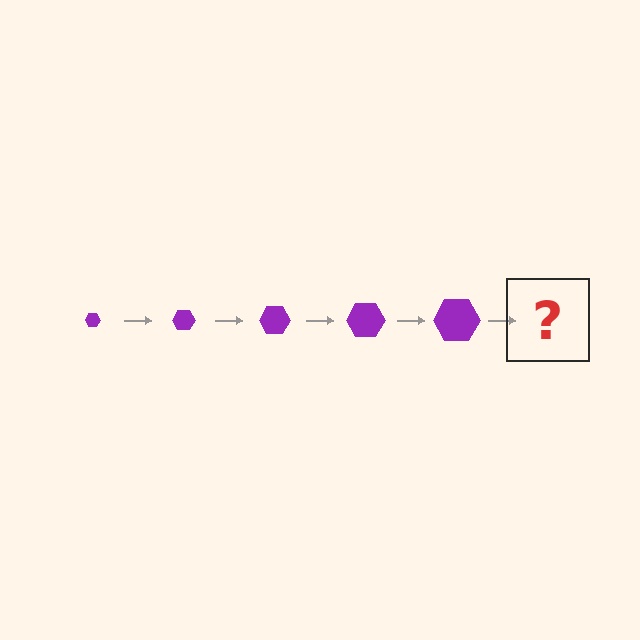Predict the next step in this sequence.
The next step is a purple hexagon, larger than the previous one.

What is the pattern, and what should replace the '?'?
The pattern is that the hexagon gets progressively larger each step. The '?' should be a purple hexagon, larger than the previous one.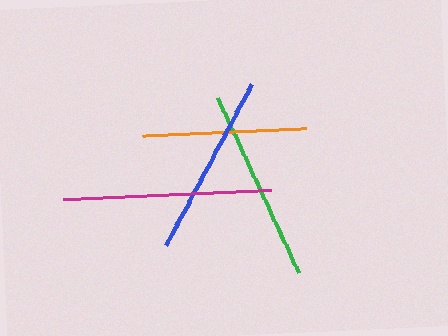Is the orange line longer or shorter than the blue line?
The blue line is longer than the orange line.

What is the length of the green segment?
The green segment is approximately 193 pixels long.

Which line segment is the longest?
The magenta line is the longest at approximately 208 pixels.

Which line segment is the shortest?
The orange line is the shortest at approximately 164 pixels.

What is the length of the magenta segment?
The magenta segment is approximately 208 pixels long.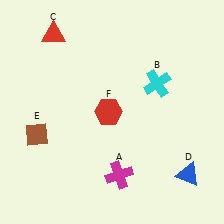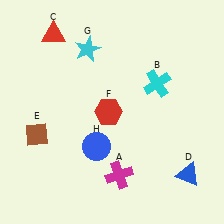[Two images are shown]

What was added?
A cyan star (G), a blue circle (H) were added in Image 2.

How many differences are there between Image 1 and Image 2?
There are 2 differences between the two images.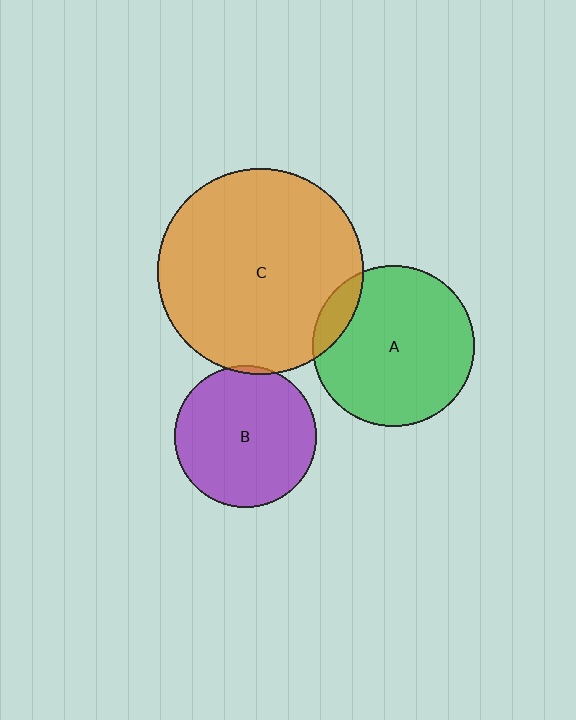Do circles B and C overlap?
Yes.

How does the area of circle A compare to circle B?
Approximately 1.3 times.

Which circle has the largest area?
Circle C (orange).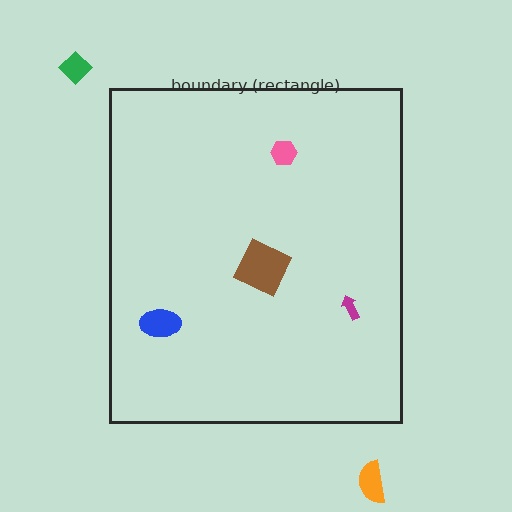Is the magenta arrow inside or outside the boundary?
Inside.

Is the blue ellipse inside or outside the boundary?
Inside.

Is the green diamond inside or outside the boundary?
Outside.